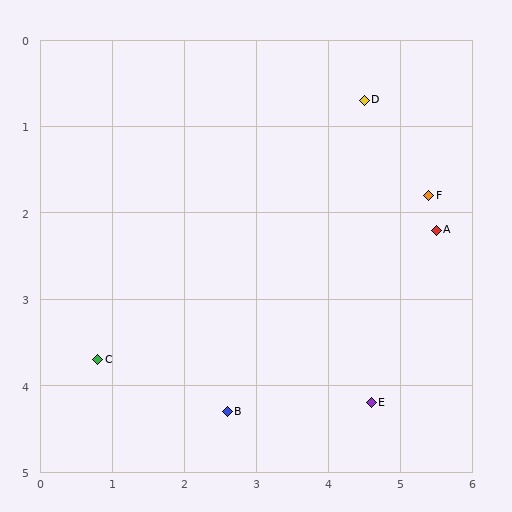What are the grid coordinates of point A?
Point A is at approximately (5.5, 2.2).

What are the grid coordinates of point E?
Point E is at approximately (4.6, 4.2).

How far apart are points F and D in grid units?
Points F and D are about 1.4 grid units apart.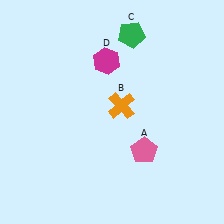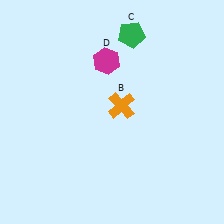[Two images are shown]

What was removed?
The pink pentagon (A) was removed in Image 2.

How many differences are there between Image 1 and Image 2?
There is 1 difference between the two images.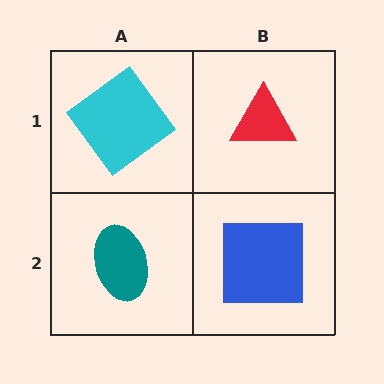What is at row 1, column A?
A cyan diamond.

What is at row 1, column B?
A red triangle.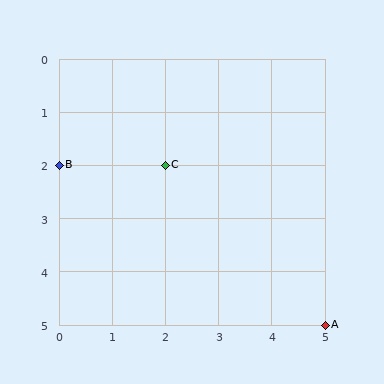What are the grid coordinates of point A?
Point A is at grid coordinates (5, 5).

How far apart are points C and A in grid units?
Points C and A are 3 columns and 3 rows apart (about 4.2 grid units diagonally).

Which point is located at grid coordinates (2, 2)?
Point C is at (2, 2).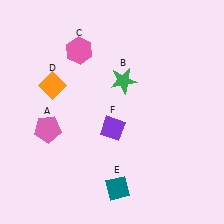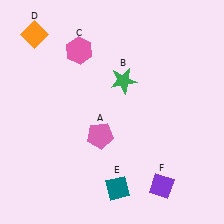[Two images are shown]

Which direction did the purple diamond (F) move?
The purple diamond (F) moved down.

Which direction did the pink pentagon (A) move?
The pink pentagon (A) moved right.